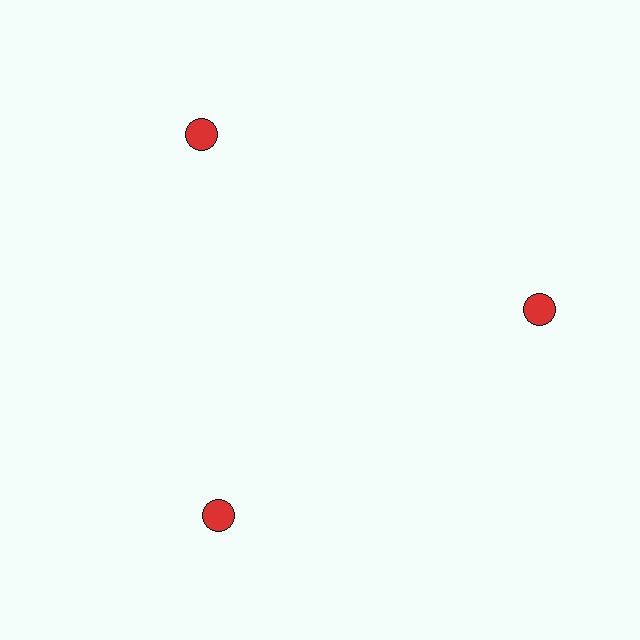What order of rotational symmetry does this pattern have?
This pattern has 3-fold rotational symmetry.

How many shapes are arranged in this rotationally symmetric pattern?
There are 3 shapes, arranged in 3 groups of 1.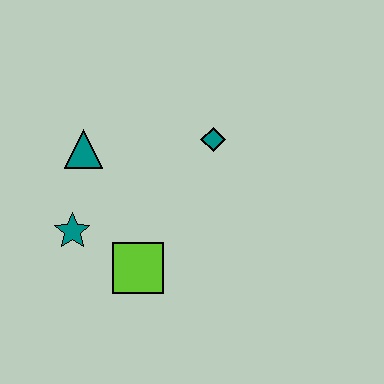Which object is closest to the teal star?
The lime square is closest to the teal star.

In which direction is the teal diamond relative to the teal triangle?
The teal diamond is to the right of the teal triangle.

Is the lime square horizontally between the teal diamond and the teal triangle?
Yes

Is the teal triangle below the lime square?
No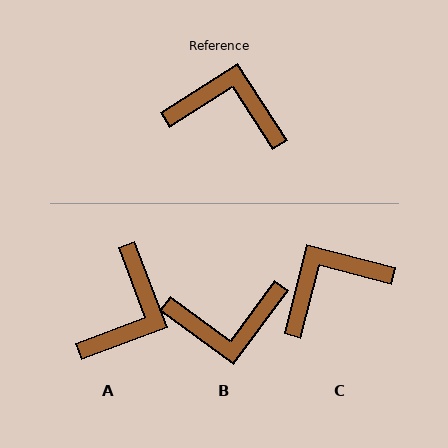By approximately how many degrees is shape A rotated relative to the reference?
Approximately 102 degrees clockwise.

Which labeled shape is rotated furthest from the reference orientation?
B, about 159 degrees away.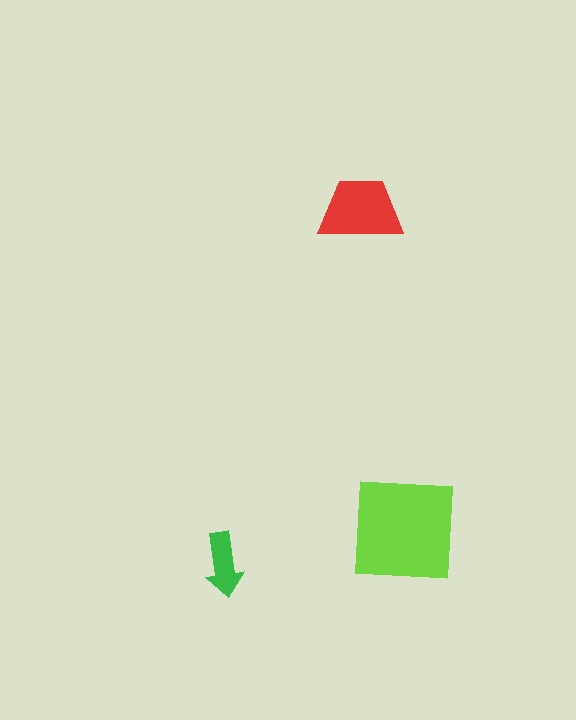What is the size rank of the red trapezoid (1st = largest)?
2nd.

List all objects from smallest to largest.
The green arrow, the red trapezoid, the lime square.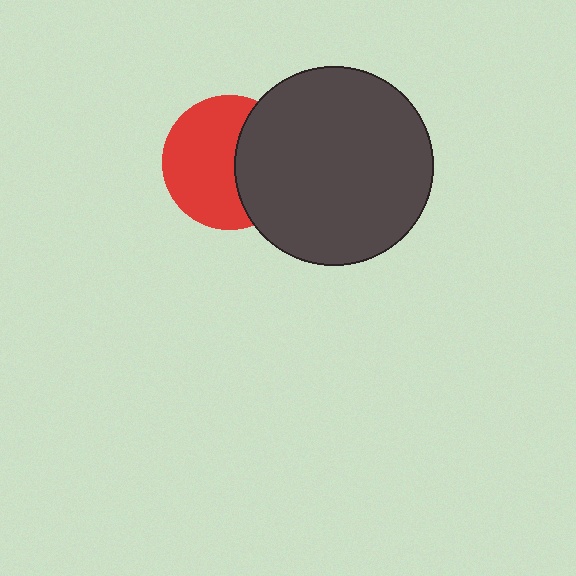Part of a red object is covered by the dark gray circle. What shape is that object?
It is a circle.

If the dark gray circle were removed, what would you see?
You would see the complete red circle.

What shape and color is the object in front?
The object in front is a dark gray circle.